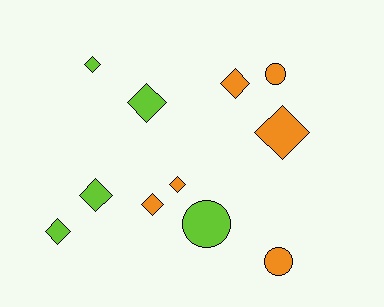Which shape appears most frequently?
Diamond, with 8 objects.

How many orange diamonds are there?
There are 4 orange diamonds.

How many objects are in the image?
There are 11 objects.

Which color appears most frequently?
Orange, with 6 objects.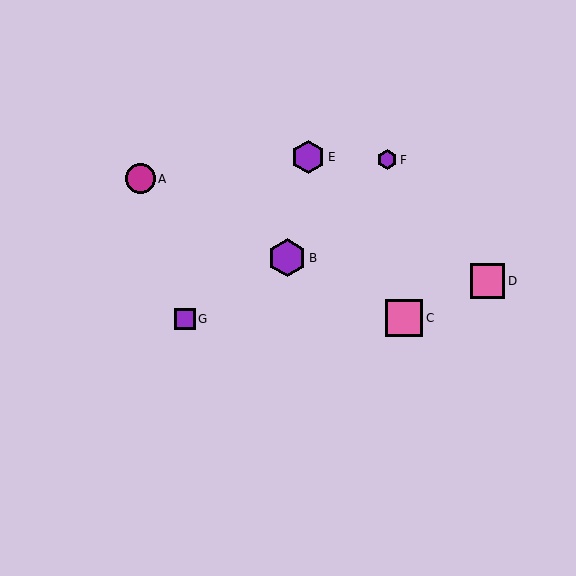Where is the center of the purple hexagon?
The center of the purple hexagon is at (287, 258).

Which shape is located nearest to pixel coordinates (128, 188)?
The magenta circle (labeled A) at (141, 179) is nearest to that location.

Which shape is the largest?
The purple hexagon (labeled B) is the largest.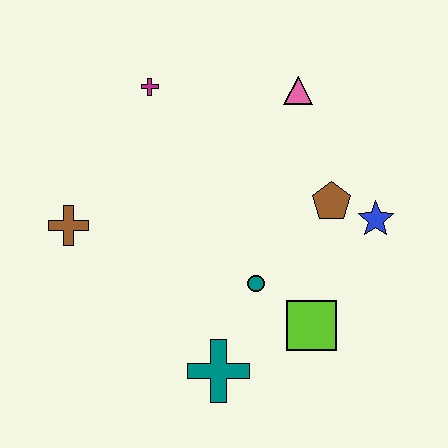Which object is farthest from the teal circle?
The magenta cross is farthest from the teal circle.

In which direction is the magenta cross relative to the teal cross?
The magenta cross is above the teal cross.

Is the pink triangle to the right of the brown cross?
Yes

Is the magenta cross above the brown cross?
Yes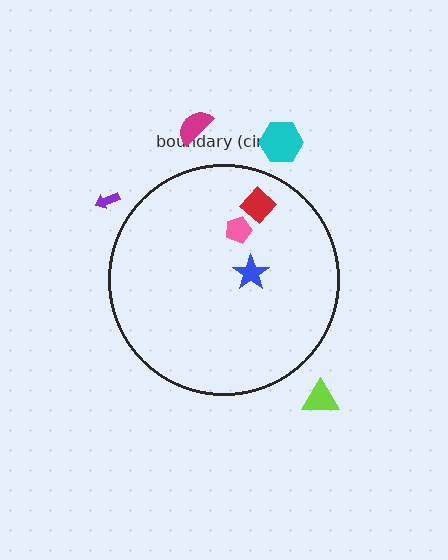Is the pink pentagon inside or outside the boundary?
Inside.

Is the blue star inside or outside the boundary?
Inside.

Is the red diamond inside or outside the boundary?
Inside.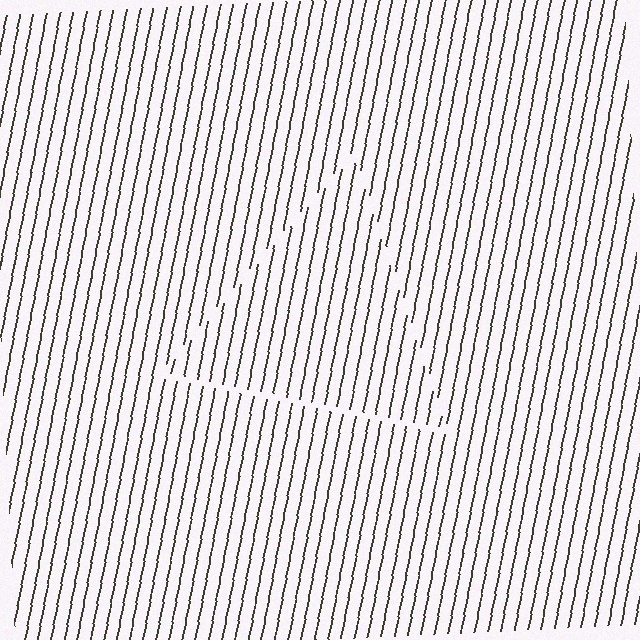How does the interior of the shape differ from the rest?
The interior of the shape contains the same grating, shifted by half a period — the contour is defined by the phase discontinuity where line-ends from the inner and outer gratings abut.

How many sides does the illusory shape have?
3 sides — the line-ends trace a triangle.